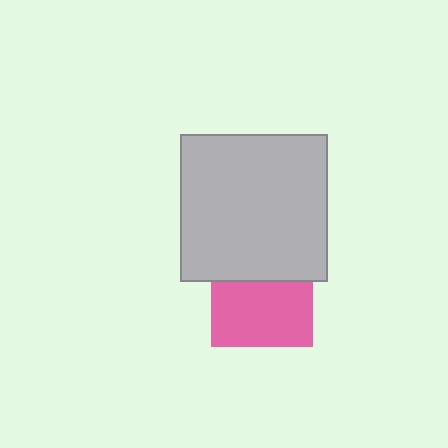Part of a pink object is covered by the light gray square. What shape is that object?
It is a square.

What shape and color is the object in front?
The object in front is a light gray square.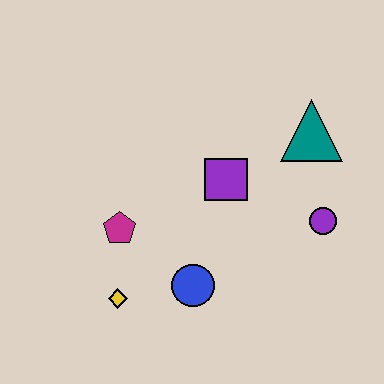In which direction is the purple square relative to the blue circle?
The purple square is above the blue circle.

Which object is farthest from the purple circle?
The yellow diamond is farthest from the purple circle.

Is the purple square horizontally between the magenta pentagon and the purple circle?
Yes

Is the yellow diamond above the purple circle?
No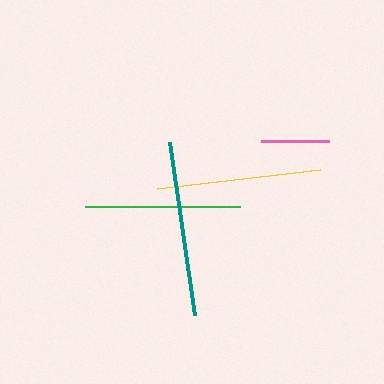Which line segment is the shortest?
The pink line is the shortest at approximately 68 pixels.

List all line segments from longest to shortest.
From longest to shortest: teal, yellow, green, pink.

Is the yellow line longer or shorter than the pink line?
The yellow line is longer than the pink line.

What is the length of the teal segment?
The teal segment is approximately 175 pixels long.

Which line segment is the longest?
The teal line is the longest at approximately 175 pixels.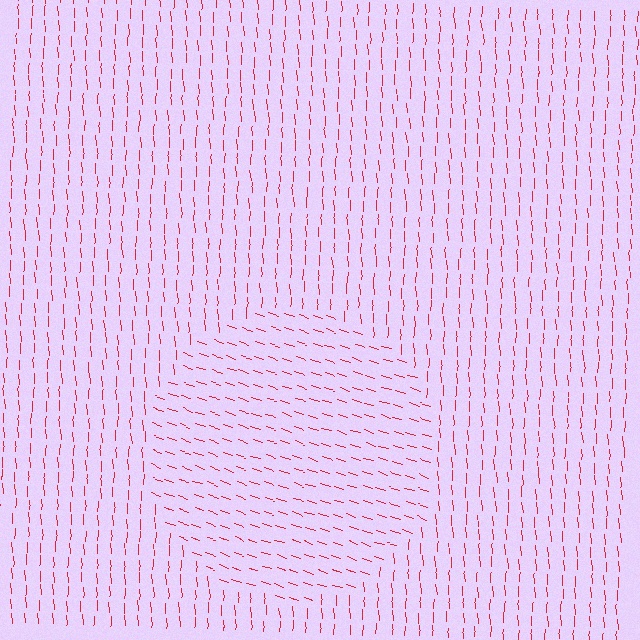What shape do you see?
I see a circle.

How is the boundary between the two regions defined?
The boundary is defined purely by a change in line orientation (approximately 68 degrees difference). All lines are the same color and thickness.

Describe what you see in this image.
The image is filled with small red line segments. A circle region in the image has lines oriented differently from the surrounding lines, creating a visible texture boundary.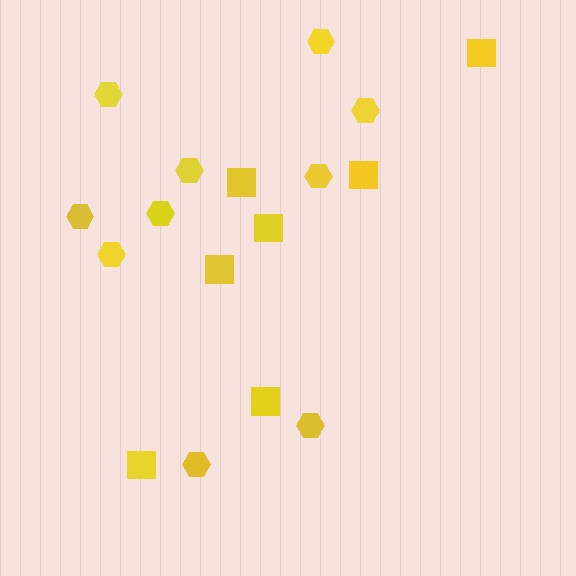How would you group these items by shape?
There are 2 groups: one group of squares (7) and one group of hexagons (10).